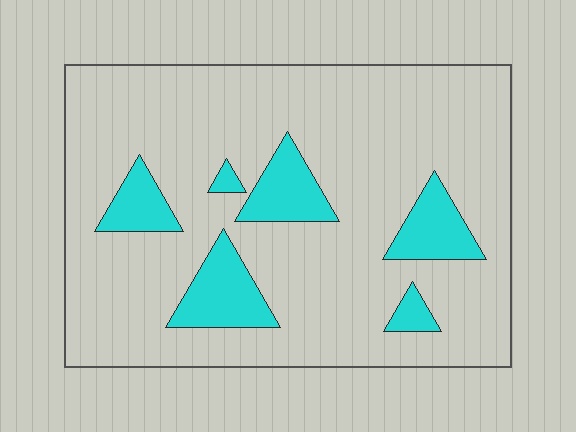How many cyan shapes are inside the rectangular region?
6.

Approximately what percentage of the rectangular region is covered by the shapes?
Approximately 15%.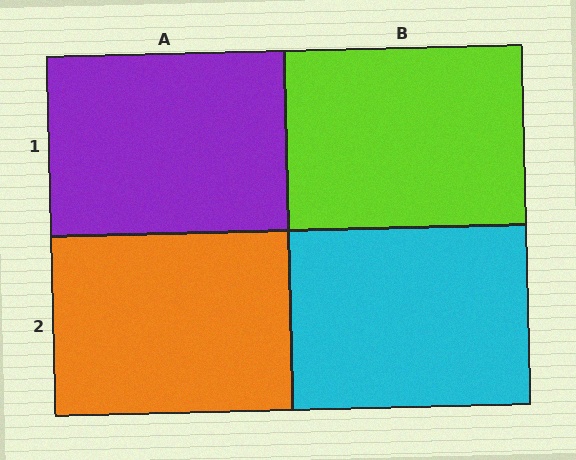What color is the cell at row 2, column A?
Orange.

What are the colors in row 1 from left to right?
Purple, lime.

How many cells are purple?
1 cell is purple.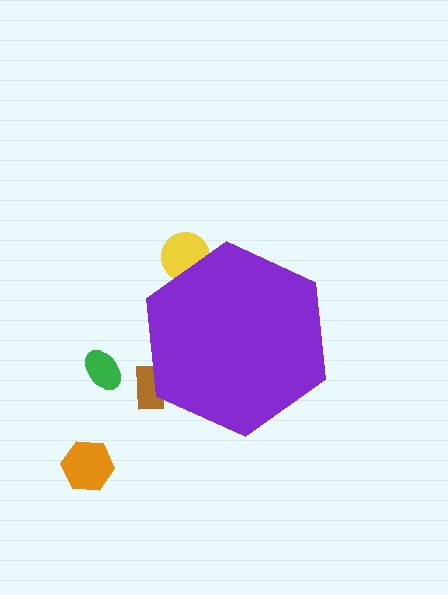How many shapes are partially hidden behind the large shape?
2 shapes are partially hidden.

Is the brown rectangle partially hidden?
Yes, the brown rectangle is partially hidden behind the purple hexagon.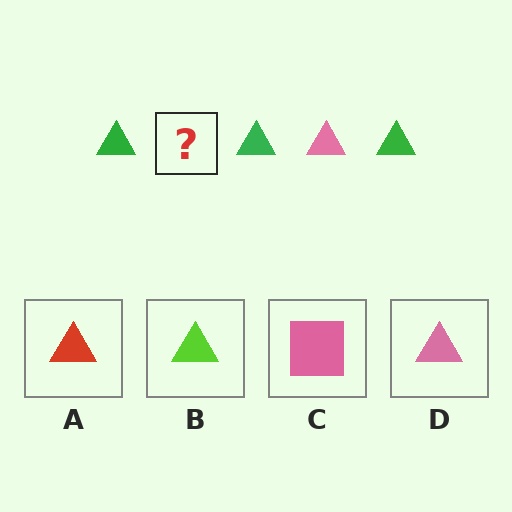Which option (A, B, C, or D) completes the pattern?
D.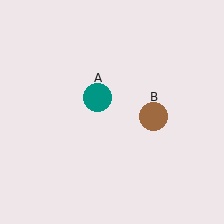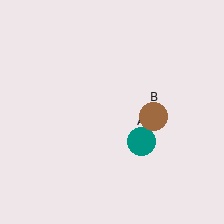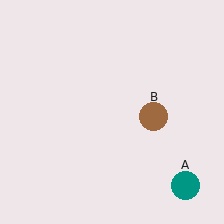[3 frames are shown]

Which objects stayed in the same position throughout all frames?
Brown circle (object B) remained stationary.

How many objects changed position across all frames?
1 object changed position: teal circle (object A).